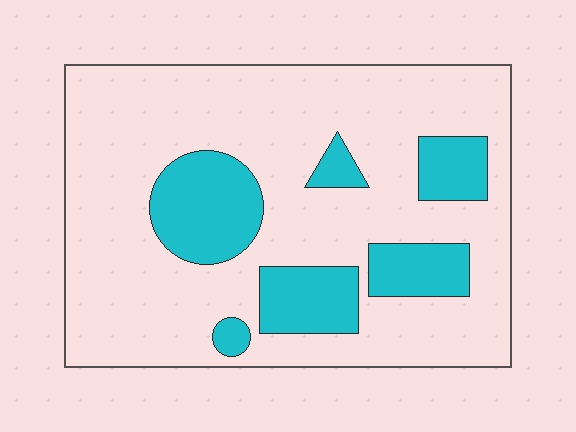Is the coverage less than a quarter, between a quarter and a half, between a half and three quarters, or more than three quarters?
Less than a quarter.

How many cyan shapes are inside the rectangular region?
6.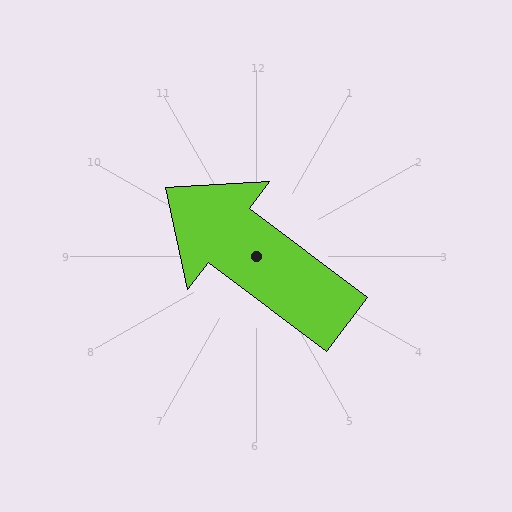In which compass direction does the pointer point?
Northwest.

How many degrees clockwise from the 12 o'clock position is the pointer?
Approximately 307 degrees.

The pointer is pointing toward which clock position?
Roughly 10 o'clock.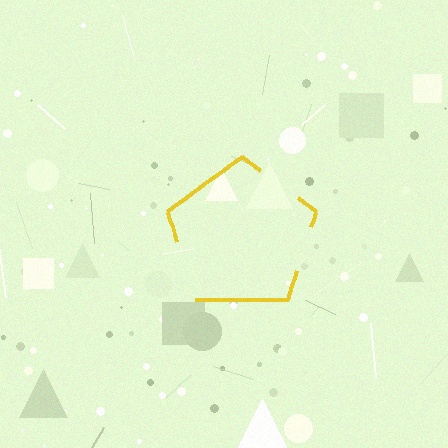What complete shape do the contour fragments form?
The contour fragments form a pentagon.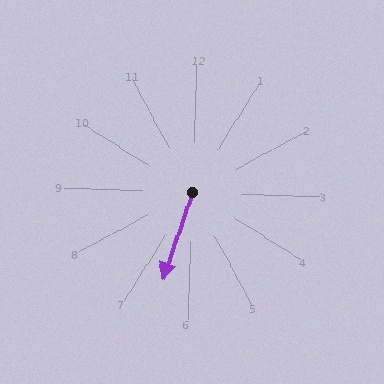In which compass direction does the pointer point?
South.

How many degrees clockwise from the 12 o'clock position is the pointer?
Approximately 197 degrees.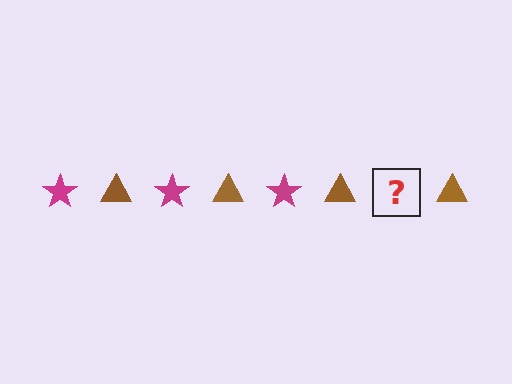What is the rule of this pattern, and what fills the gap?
The rule is that the pattern alternates between magenta star and brown triangle. The gap should be filled with a magenta star.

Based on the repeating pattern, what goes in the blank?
The blank should be a magenta star.